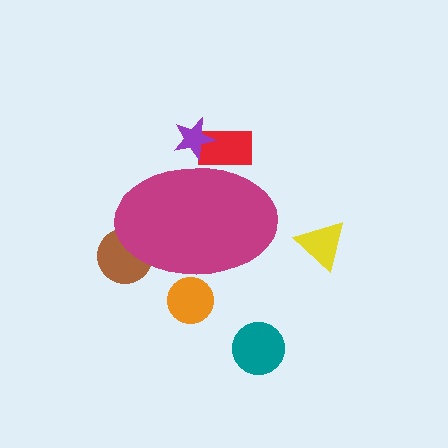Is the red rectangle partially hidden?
Yes, the red rectangle is partially hidden behind the magenta ellipse.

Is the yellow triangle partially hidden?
No, the yellow triangle is fully visible.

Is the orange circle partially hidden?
Yes, the orange circle is partially hidden behind the magenta ellipse.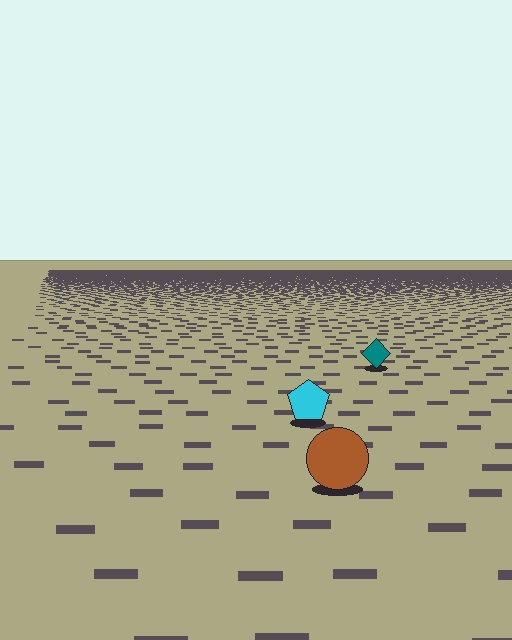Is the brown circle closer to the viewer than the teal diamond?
Yes. The brown circle is closer — you can tell from the texture gradient: the ground texture is coarser near it.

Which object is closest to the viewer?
The brown circle is closest. The texture marks near it are larger and more spread out.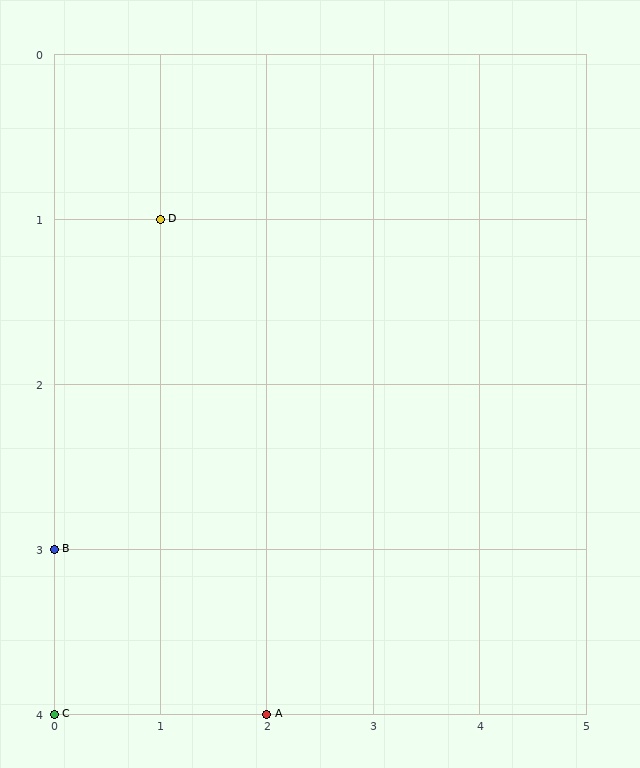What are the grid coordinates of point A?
Point A is at grid coordinates (2, 4).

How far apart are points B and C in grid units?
Points B and C are 1 row apart.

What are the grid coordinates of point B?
Point B is at grid coordinates (0, 3).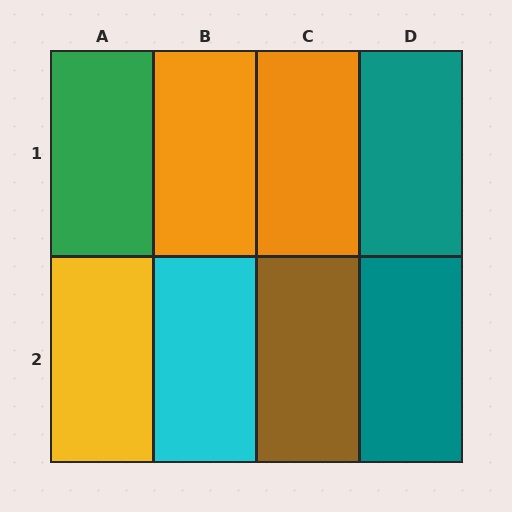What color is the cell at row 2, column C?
Brown.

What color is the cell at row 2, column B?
Cyan.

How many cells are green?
1 cell is green.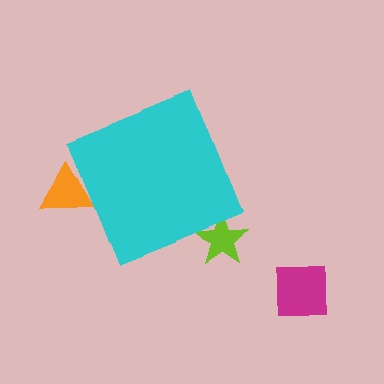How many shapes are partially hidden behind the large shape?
2 shapes are partially hidden.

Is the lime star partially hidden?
Yes, the lime star is partially hidden behind the cyan diamond.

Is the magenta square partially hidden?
No, the magenta square is fully visible.